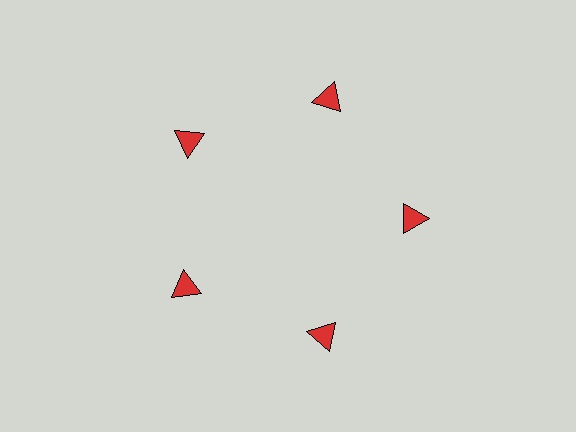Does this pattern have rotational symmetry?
Yes, this pattern has 5-fold rotational symmetry. It looks the same after rotating 72 degrees around the center.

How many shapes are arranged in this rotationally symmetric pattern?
There are 5 shapes, arranged in 5 groups of 1.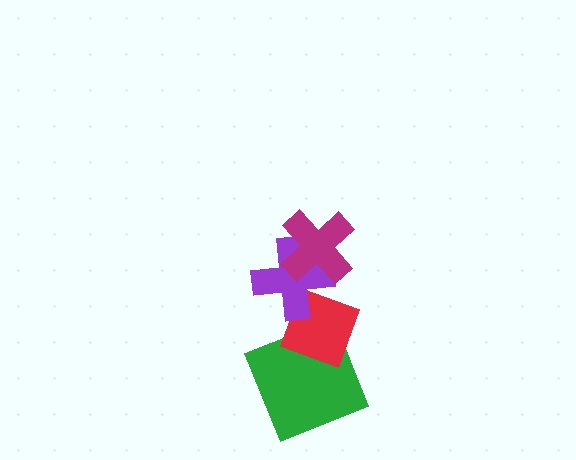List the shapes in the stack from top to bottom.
From top to bottom: the magenta cross, the purple cross, the red diamond, the green square.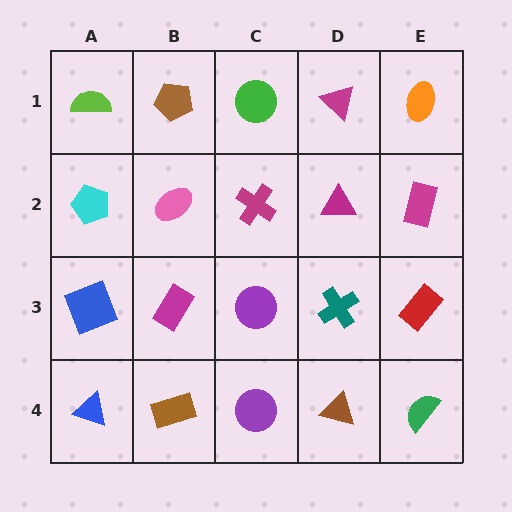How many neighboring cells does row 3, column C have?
4.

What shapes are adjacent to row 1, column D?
A magenta triangle (row 2, column D), a green circle (row 1, column C), an orange ellipse (row 1, column E).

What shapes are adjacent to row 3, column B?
A pink ellipse (row 2, column B), a brown rectangle (row 4, column B), a blue square (row 3, column A), a purple circle (row 3, column C).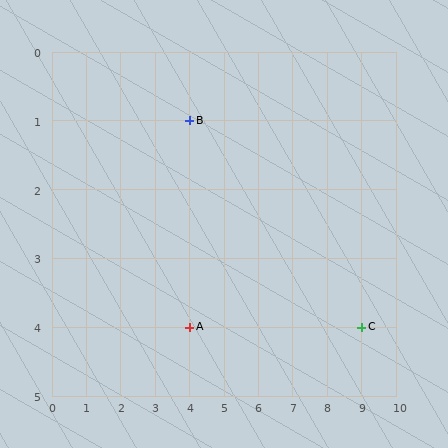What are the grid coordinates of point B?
Point B is at grid coordinates (4, 1).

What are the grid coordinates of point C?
Point C is at grid coordinates (9, 4).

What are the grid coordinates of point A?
Point A is at grid coordinates (4, 4).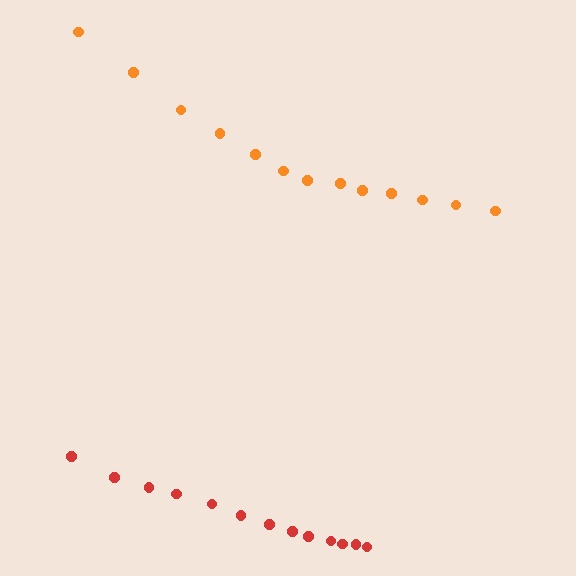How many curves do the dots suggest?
There are 2 distinct paths.